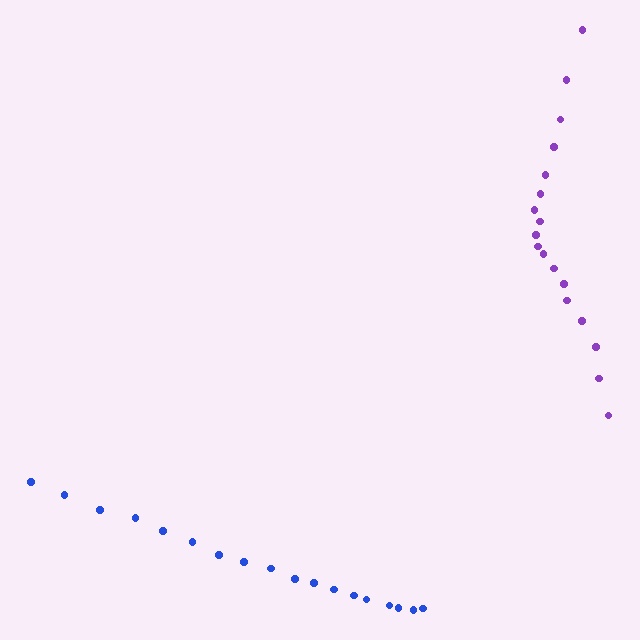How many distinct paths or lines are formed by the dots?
There are 2 distinct paths.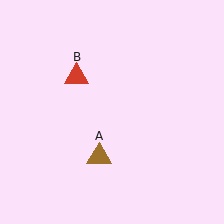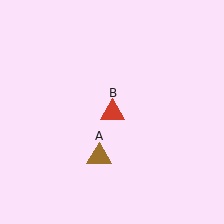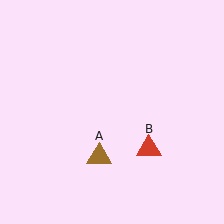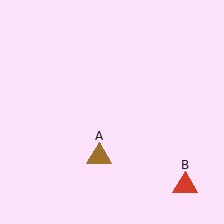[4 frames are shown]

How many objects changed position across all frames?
1 object changed position: red triangle (object B).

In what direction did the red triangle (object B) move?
The red triangle (object B) moved down and to the right.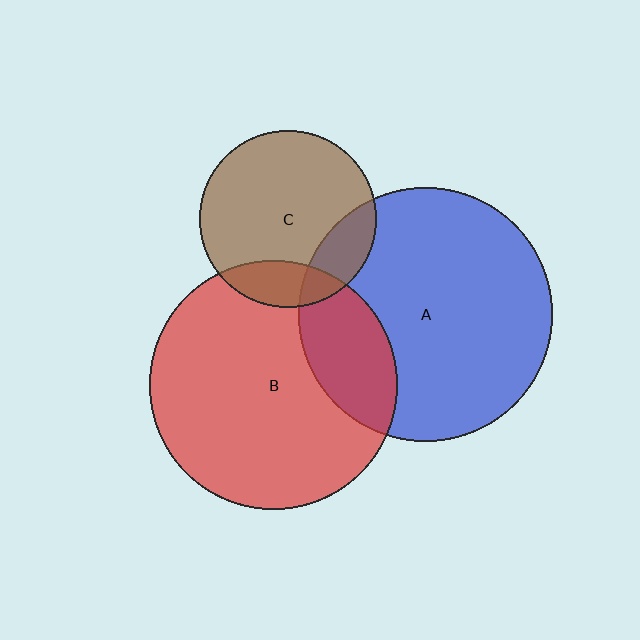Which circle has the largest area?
Circle A (blue).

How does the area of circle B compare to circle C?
Approximately 2.0 times.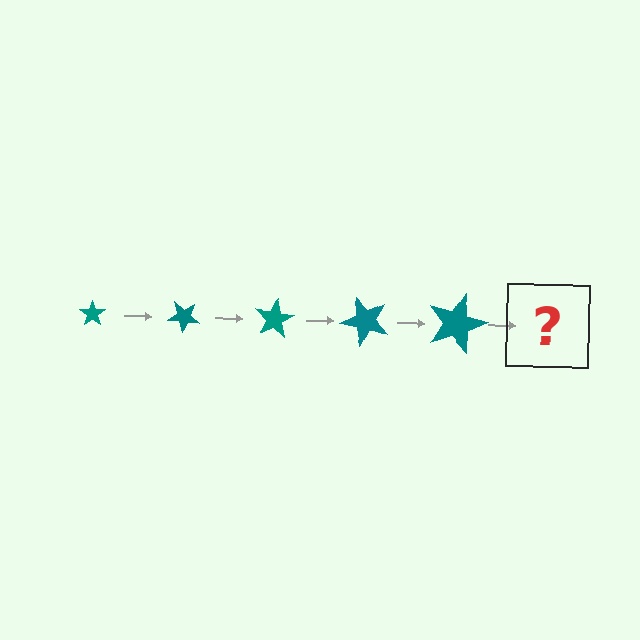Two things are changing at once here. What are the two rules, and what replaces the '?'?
The two rules are that the star grows larger each step and it rotates 40 degrees each step. The '?' should be a star, larger than the previous one and rotated 200 degrees from the start.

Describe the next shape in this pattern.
It should be a star, larger than the previous one and rotated 200 degrees from the start.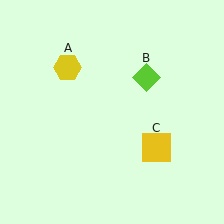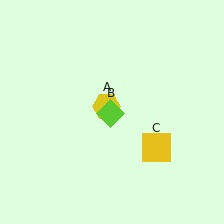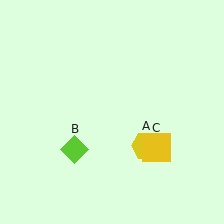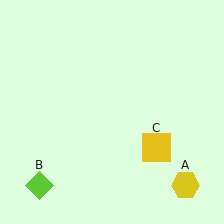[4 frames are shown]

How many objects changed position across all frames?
2 objects changed position: yellow hexagon (object A), lime diamond (object B).